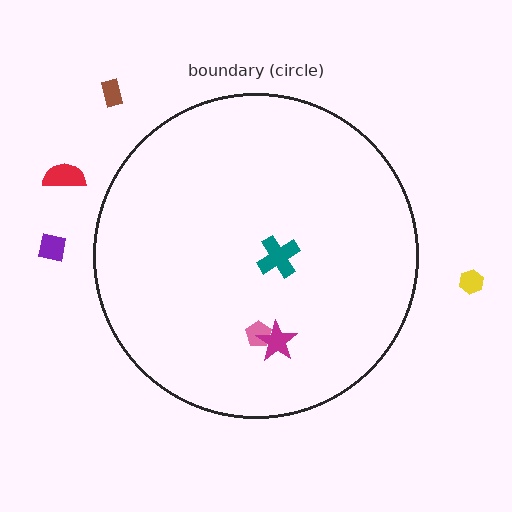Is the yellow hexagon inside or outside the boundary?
Outside.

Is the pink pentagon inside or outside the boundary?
Inside.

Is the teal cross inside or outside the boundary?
Inside.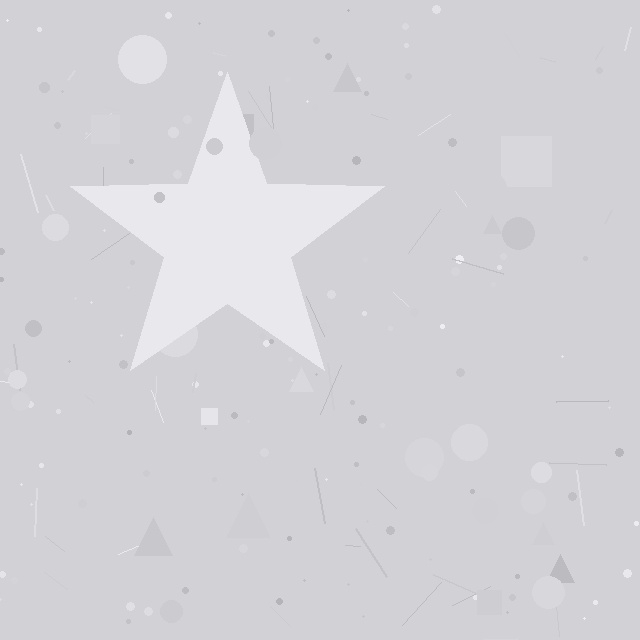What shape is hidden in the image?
A star is hidden in the image.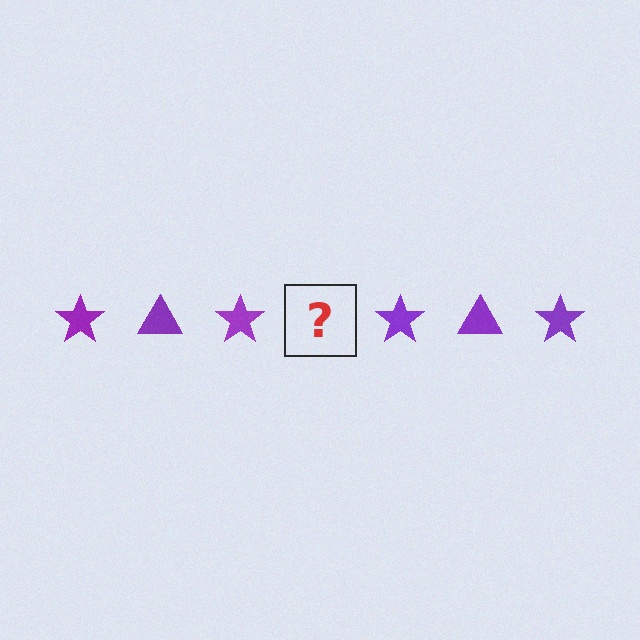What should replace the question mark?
The question mark should be replaced with a purple triangle.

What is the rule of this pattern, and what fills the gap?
The rule is that the pattern cycles through star, triangle shapes in purple. The gap should be filled with a purple triangle.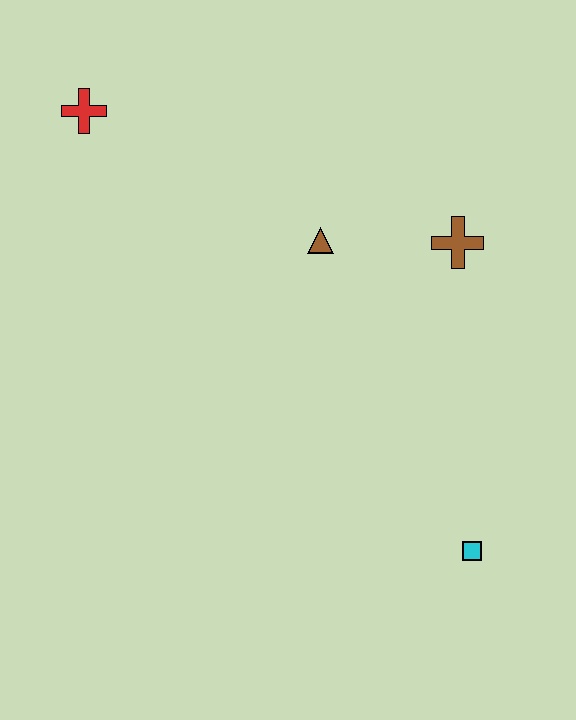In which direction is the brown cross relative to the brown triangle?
The brown cross is to the right of the brown triangle.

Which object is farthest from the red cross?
The cyan square is farthest from the red cross.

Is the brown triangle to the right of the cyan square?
No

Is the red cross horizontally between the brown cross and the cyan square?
No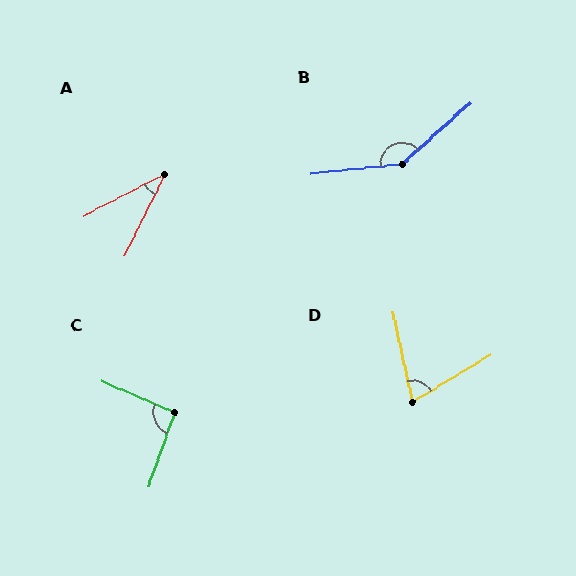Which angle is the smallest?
A, at approximately 37 degrees.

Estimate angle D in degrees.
Approximately 71 degrees.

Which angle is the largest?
B, at approximately 144 degrees.